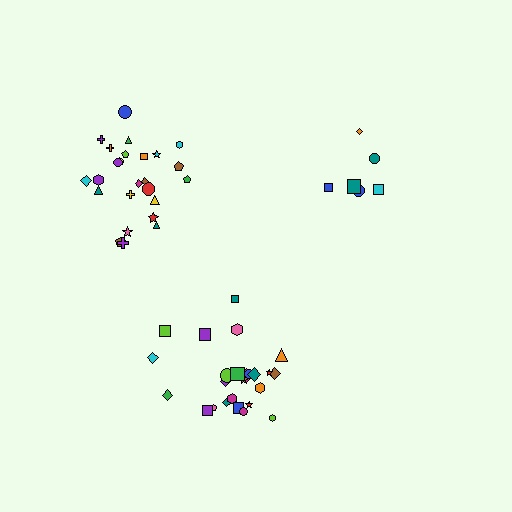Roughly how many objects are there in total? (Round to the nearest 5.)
Roughly 55 objects in total.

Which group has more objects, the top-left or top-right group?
The top-left group.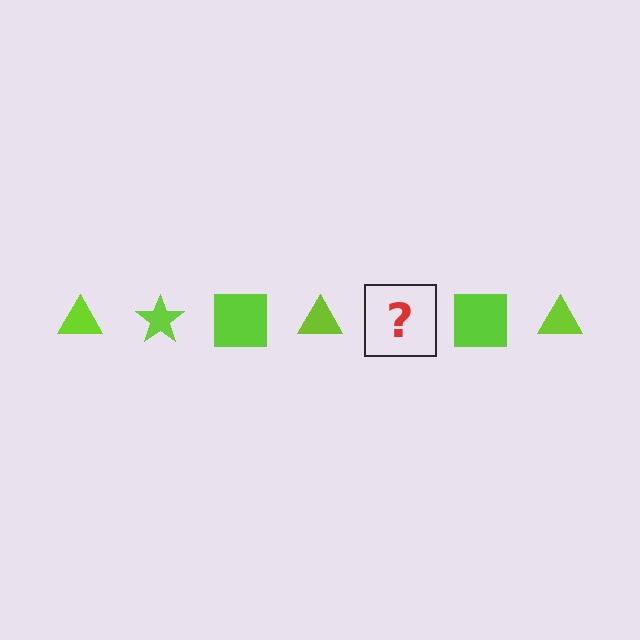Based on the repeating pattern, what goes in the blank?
The blank should be a lime star.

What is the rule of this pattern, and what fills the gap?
The rule is that the pattern cycles through triangle, star, square shapes in lime. The gap should be filled with a lime star.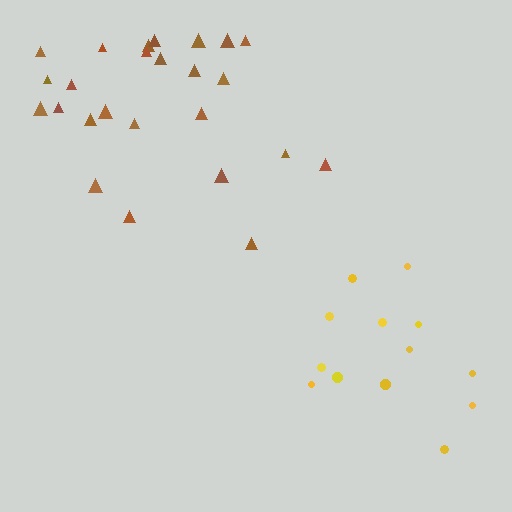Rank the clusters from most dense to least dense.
brown, yellow.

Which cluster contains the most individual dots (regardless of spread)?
Brown (25).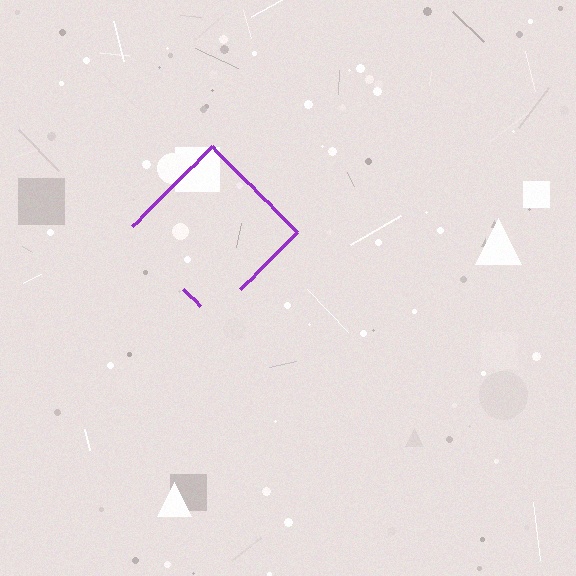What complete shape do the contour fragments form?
The contour fragments form a diamond.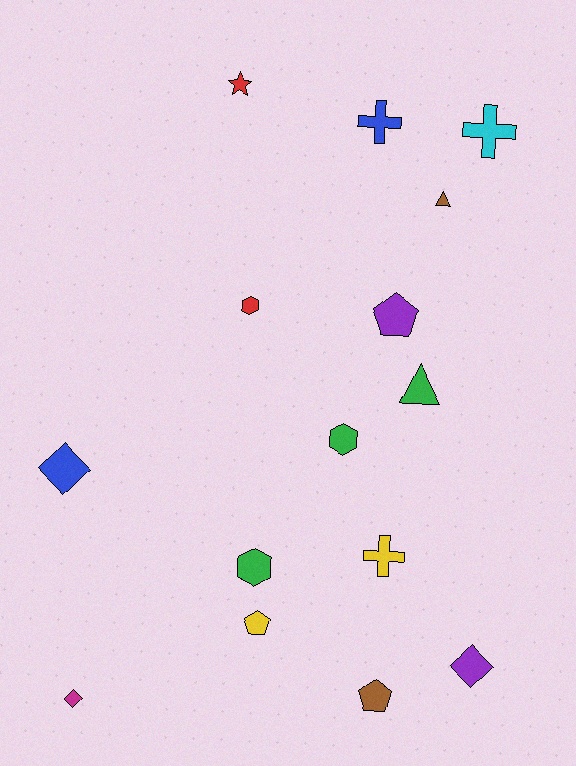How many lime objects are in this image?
There are no lime objects.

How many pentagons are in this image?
There are 3 pentagons.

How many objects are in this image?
There are 15 objects.